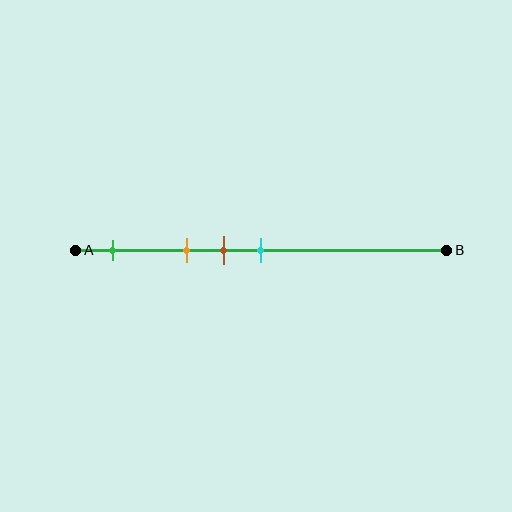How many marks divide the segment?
There are 4 marks dividing the segment.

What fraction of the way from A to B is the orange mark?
The orange mark is approximately 30% (0.3) of the way from A to B.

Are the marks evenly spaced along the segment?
No, the marks are not evenly spaced.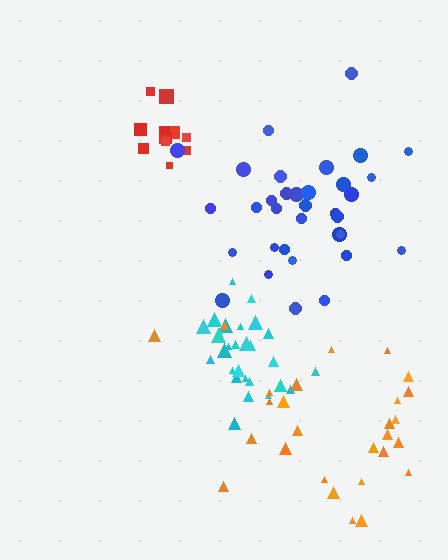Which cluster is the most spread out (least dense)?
Orange.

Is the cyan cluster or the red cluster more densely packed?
Cyan.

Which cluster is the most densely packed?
Cyan.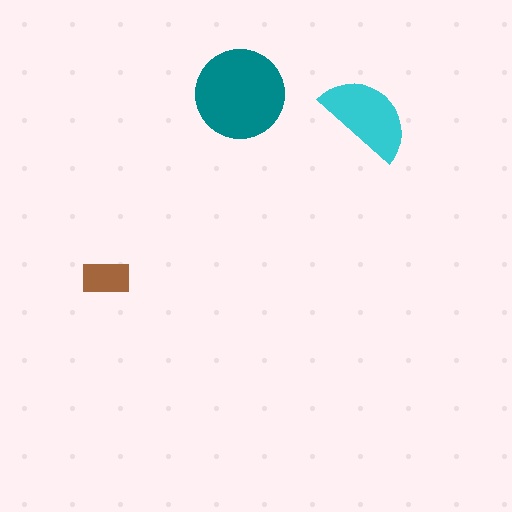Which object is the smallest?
The brown rectangle.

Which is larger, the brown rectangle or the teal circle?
The teal circle.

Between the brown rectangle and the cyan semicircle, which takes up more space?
The cyan semicircle.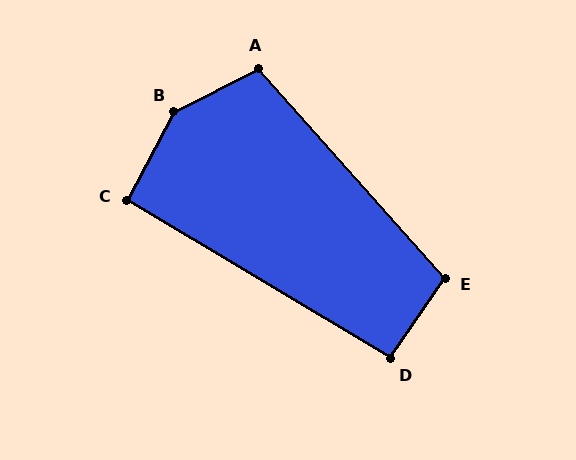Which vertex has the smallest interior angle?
C, at approximately 93 degrees.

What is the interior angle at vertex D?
Approximately 93 degrees (approximately right).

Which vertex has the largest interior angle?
B, at approximately 145 degrees.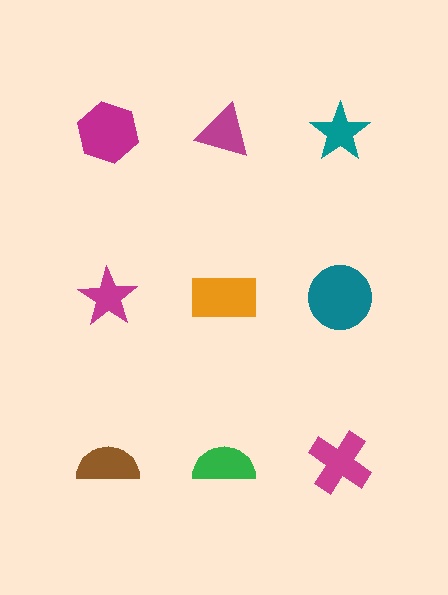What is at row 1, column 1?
A magenta hexagon.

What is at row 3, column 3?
A magenta cross.